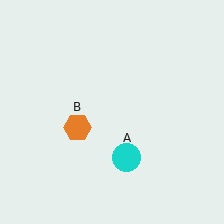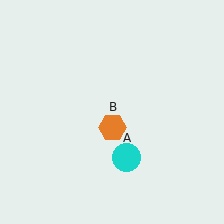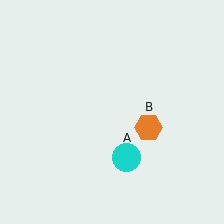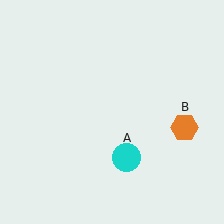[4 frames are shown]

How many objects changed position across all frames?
1 object changed position: orange hexagon (object B).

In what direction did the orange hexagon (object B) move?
The orange hexagon (object B) moved right.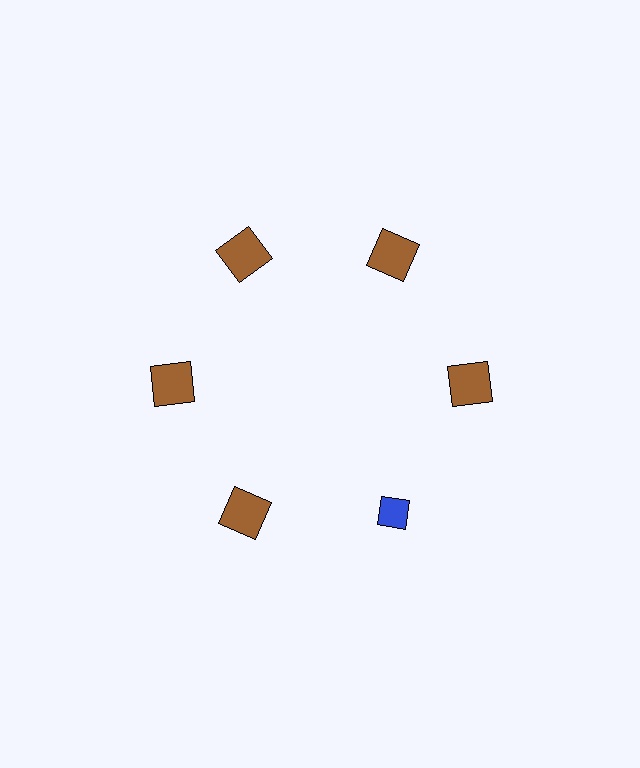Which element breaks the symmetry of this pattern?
The blue diamond at roughly the 5 o'clock position breaks the symmetry. All other shapes are brown squares.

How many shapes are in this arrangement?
There are 6 shapes arranged in a ring pattern.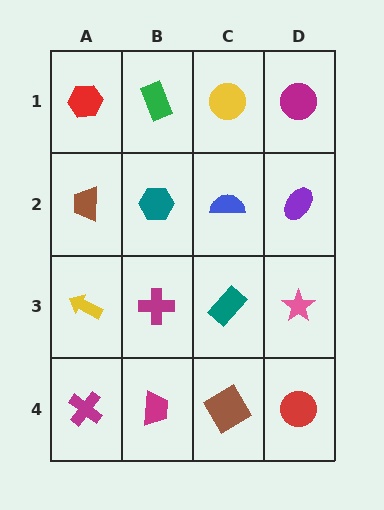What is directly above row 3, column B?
A teal hexagon.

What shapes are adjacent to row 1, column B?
A teal hexagon (row 2, column B), a red hexagon (row 1, column A), a yellow circle (row 1, column C).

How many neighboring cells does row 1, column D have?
2.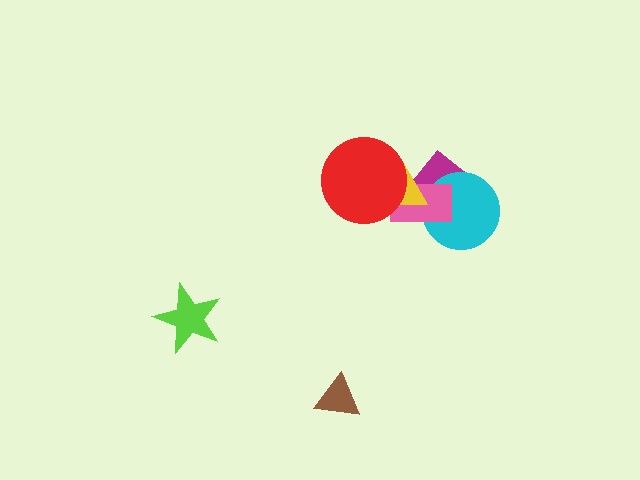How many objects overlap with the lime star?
0 objects overlap with the lime star.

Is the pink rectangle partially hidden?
Yes, it is partially covered by another shape.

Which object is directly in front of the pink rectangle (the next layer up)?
The yellow triangle is directly in front of the pink rectangle.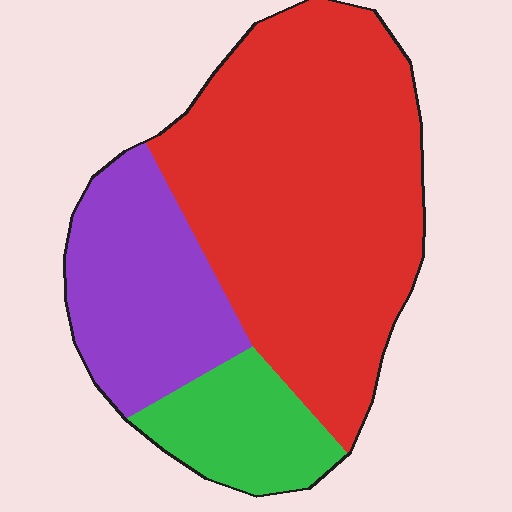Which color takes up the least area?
Green, at roughly 15%.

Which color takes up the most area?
Red, at roughly 60%.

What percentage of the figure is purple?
Purple covers around 25% of the figure.